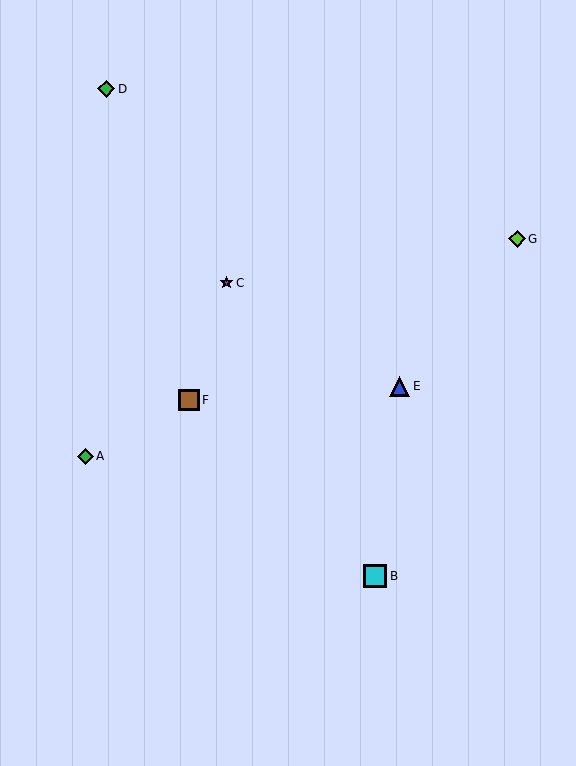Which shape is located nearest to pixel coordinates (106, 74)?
The green diamond (labeled D) at (106, 89) is nearest to that location.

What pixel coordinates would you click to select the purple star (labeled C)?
Click at (226, 283) to select the purple star C.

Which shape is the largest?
The cyan square (labeled B) is the largest.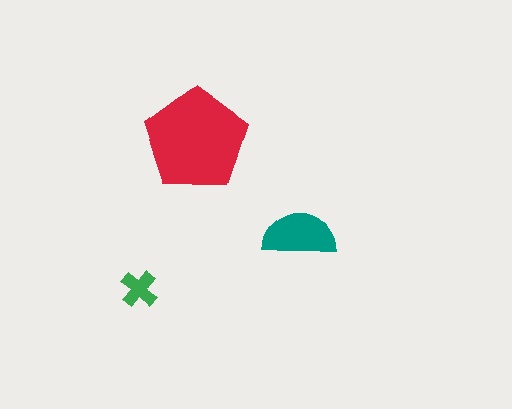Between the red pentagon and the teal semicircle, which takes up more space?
The red pentagon.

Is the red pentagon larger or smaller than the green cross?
Larger.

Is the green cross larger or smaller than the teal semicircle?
Smaller.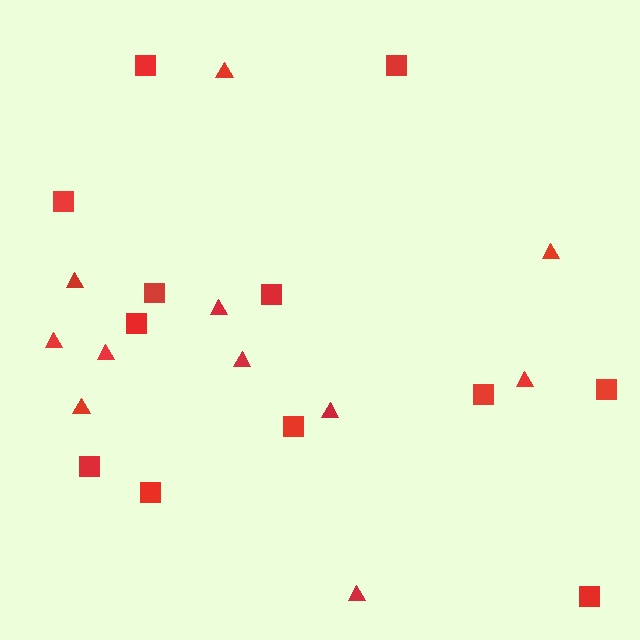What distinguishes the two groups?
There are 2 groups: one group of squares (12) and one group of triangles (11).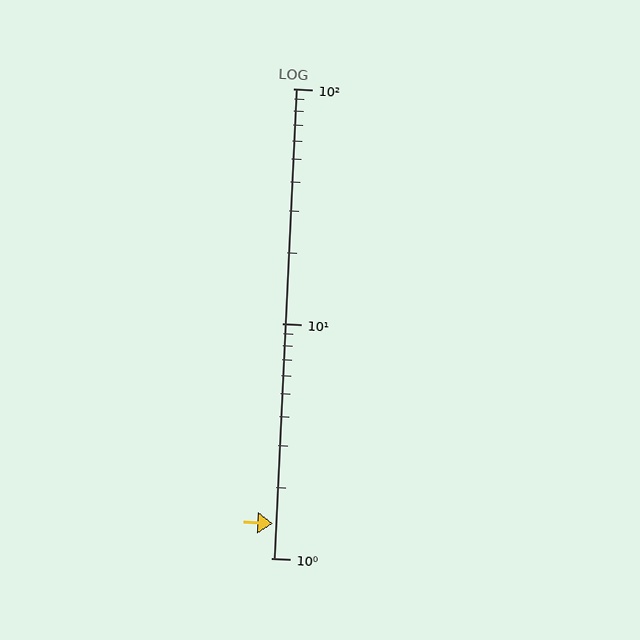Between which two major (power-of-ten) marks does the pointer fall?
The pointer is between 1 and 10.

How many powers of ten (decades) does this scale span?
The scale spans 2 decades, from 1 to 100.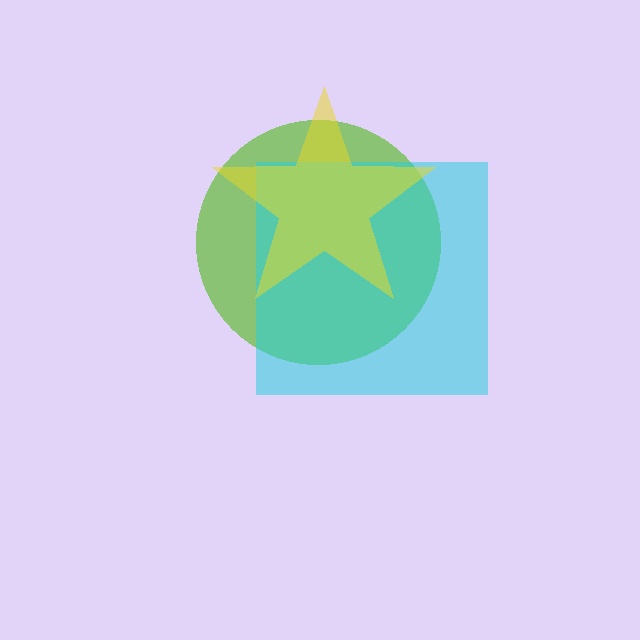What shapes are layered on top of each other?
The layered shapes are: a lime circle, a cyan square, a yellow star.